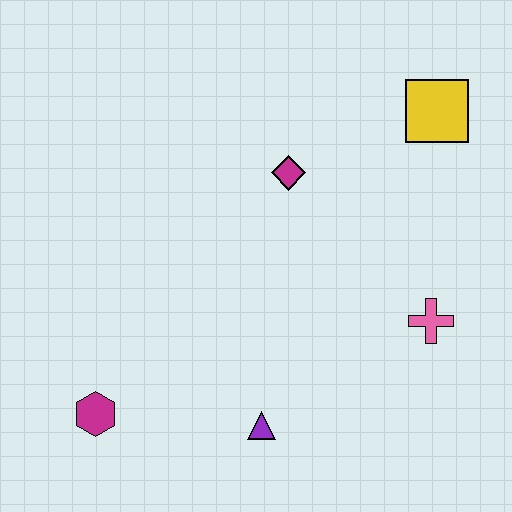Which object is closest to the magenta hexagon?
The purple triangle is closest to the magenta hexagon.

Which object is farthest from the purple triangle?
The yellow square is farthest from the purple triangle.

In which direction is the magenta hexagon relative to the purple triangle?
The magenta hexagon is to the left of the purple triangle.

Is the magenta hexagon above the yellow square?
No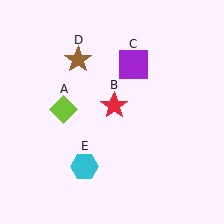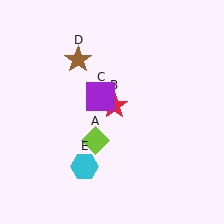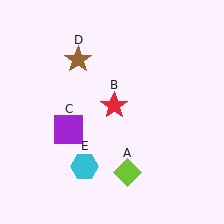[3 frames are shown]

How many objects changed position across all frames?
2 objects changed position: lime diamond (object A), purple square (object C).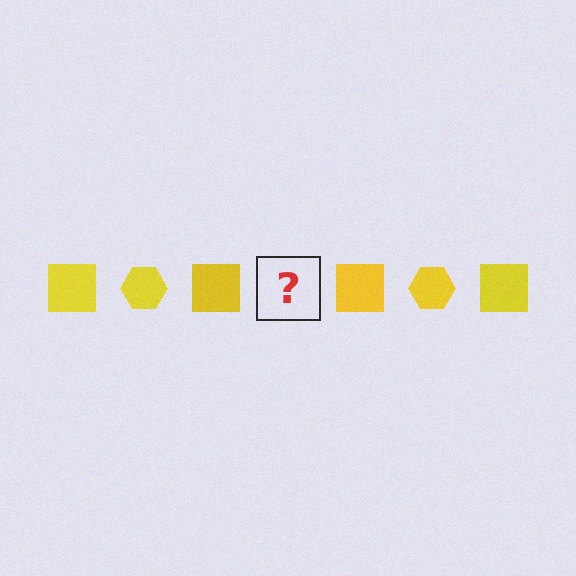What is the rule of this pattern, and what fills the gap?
The rule is that the pattern cycles through square, hexagon shapes in yellow. The gap should be filled with a yellow hexagon.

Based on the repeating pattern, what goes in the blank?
The blank should be a yellow hexagon.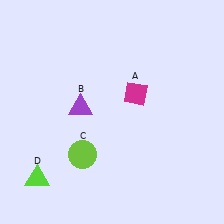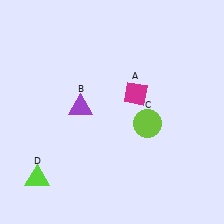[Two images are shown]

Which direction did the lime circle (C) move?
The lime circle (C) moved right.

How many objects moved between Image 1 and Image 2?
1 object moved between the two images.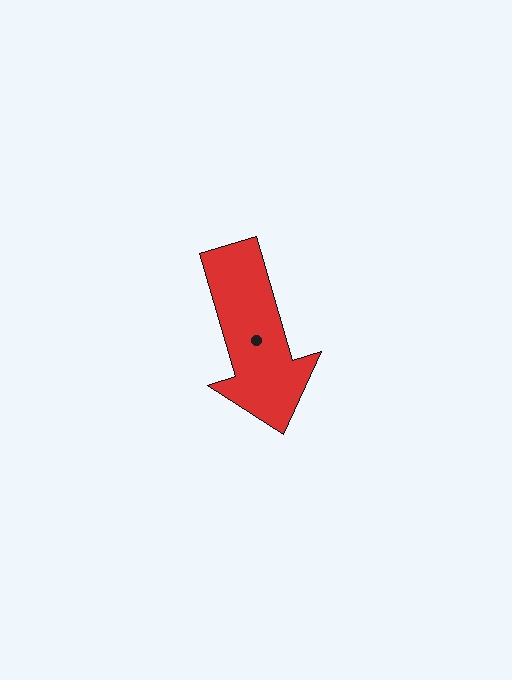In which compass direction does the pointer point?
South.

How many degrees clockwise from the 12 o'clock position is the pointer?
Approximately 164 degrees.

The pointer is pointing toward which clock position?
Roughly 5 o'clock.